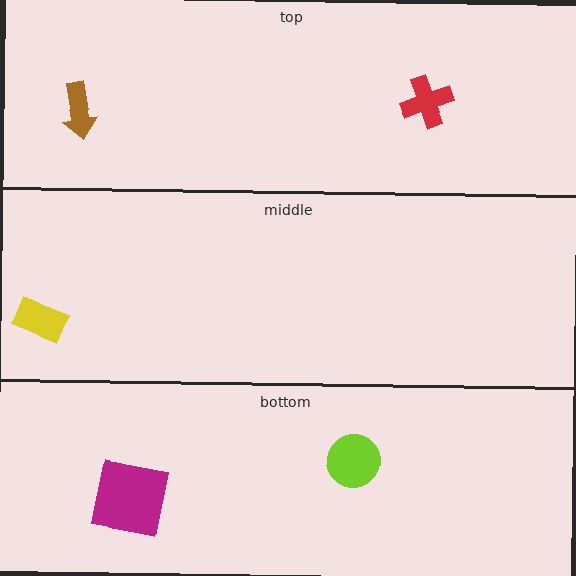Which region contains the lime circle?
The bottom region.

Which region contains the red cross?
The top region.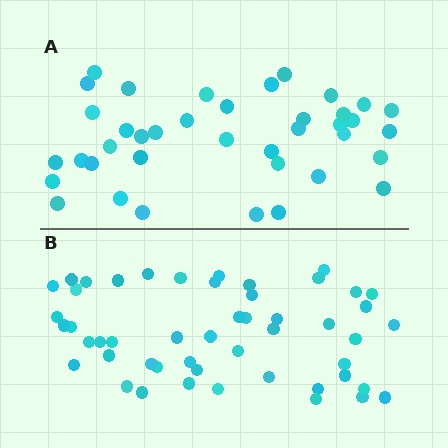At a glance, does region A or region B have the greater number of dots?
Region B (the bottom region) has more dots.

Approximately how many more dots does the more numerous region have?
Region B has roughly 12 or so more dots than region A.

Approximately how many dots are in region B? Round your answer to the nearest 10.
About 50 dots.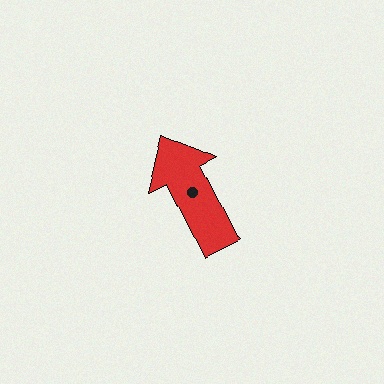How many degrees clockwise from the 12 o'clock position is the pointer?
Approximately 333 degrees.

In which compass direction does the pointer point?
Northwest.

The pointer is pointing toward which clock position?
Roughly 11 o'clock.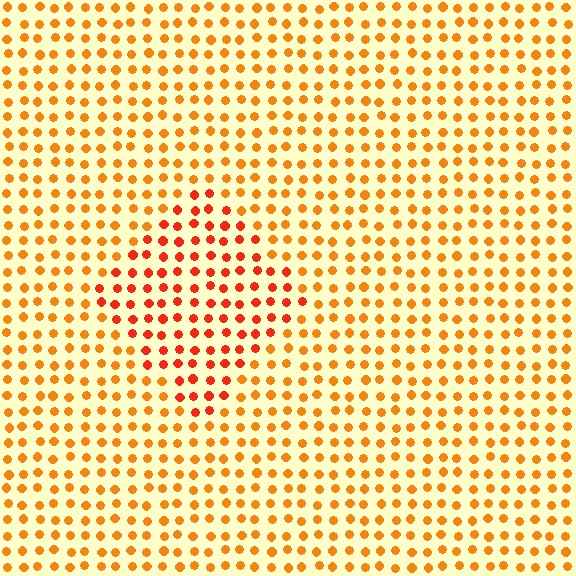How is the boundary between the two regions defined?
The boundary is defined purely by a slight shift in hue (about 26 degrees). Spacing, size, and orientation are identical on both sides.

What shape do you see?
I see a diamond.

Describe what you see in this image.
The image is filled with small orange elements in a uniform arrangement. A diamond-shaped region is visible where the elements are tinted to a slightly different hue, forming a subtle color boundary.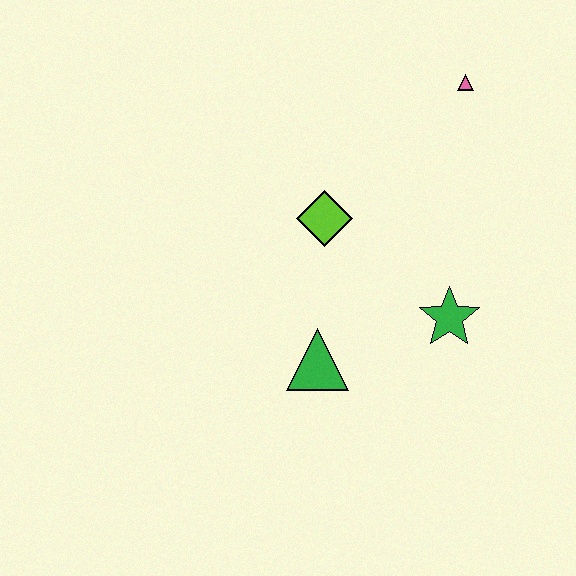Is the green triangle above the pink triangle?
No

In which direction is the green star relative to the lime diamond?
The green star is to the right of the lime diamond.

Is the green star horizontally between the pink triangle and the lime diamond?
Yes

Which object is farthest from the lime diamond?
The pink triangle is farthest from the lime diamond.